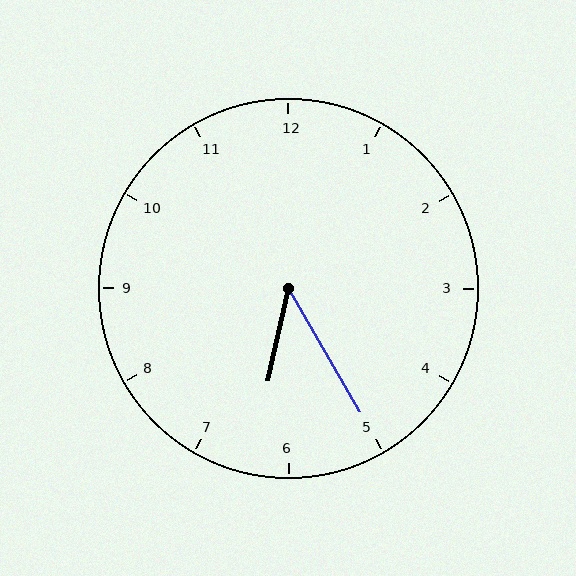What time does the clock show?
6:25.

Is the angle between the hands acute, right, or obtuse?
It is acute.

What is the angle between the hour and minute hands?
Approximately 42 degrees.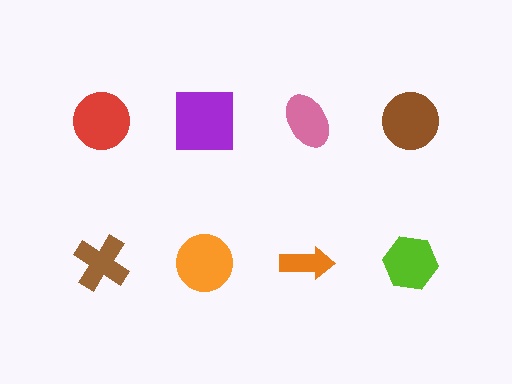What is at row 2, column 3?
An orange arrow.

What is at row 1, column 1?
A red circle.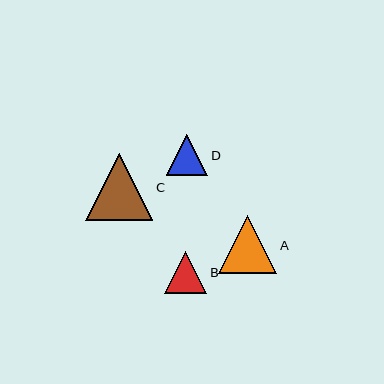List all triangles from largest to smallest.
From largest to smallest: C, A, B, D.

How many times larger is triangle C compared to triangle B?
Triangle C is approximately 1.6 times the size of triangle B.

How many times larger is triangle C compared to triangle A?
Triangle C is approximately 1.2 times the size of triangle A.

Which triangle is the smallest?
Triangle D is the smallest with a size of approximately 41 pixels.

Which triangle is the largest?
Triangle C is the largest with a size of approximately 67 pixels.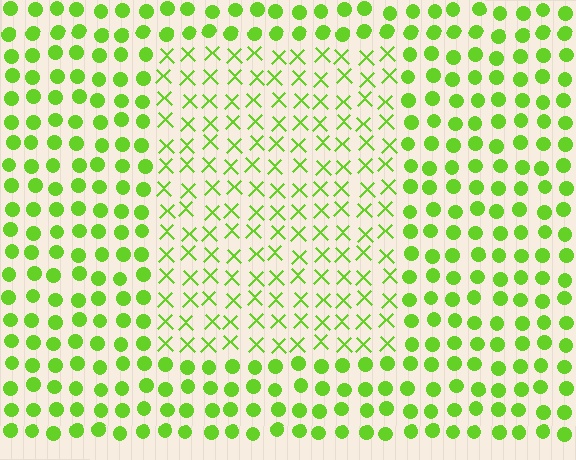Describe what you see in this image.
The image is filled with small lime elements arranged in a uniform grid. A rectangle-shaped region contains X marks, while the surrounding area contains circles. The boundary is defined purely by the change in element shape.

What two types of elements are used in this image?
The image uses X marks inside the rectangle region and circles outside it.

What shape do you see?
I see a rectangle.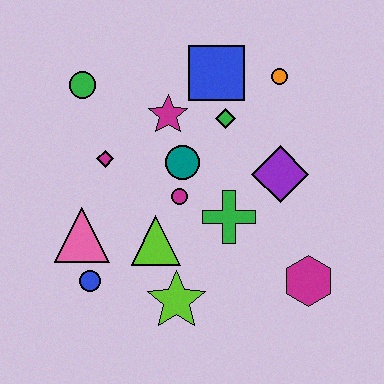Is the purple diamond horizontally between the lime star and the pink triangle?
No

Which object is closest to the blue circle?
The pink triangle is closest to the blue circle.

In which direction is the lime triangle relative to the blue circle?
The lime triangle is to the right of the blue circle.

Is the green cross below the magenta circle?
Yes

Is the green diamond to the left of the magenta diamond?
No